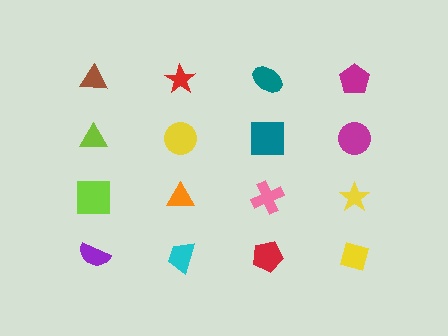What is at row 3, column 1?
A lime square.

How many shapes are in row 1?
4 shapes.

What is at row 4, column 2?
A cyan trapezoid.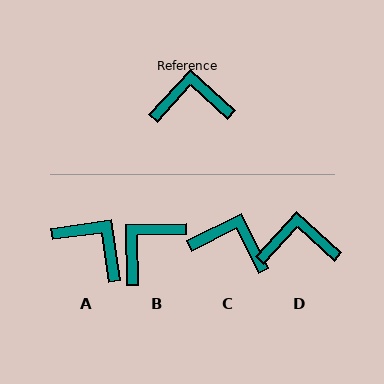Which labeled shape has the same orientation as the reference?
D.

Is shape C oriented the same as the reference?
No, it is off by about 21 degrees.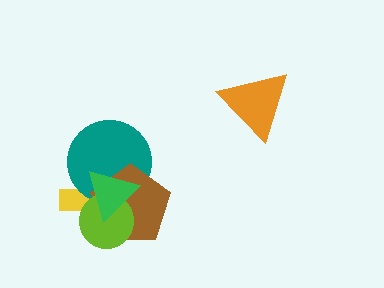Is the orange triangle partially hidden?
No, no other shape covers it.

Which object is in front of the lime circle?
The green triangle is in front of the lime circle.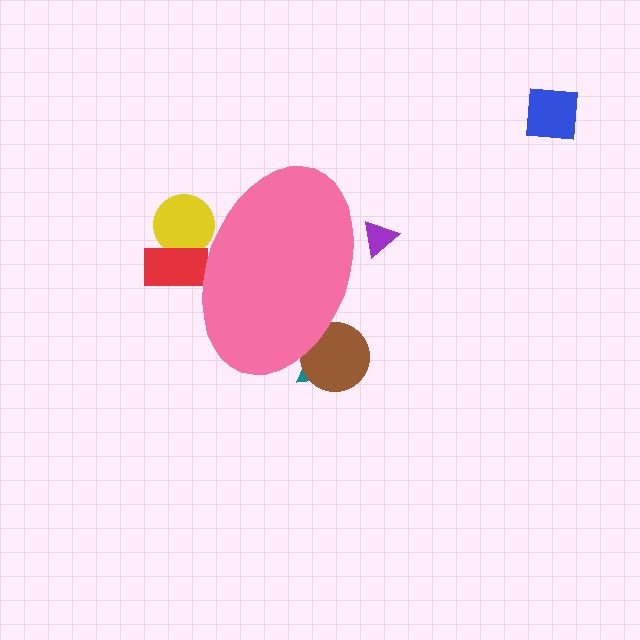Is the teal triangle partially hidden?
Yes, the teal triangle is partially hidden behind the pink ellipse.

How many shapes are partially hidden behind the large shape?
5 shapes are partially hidden.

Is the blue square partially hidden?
No, the blue square is fully visible.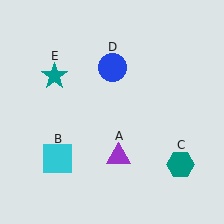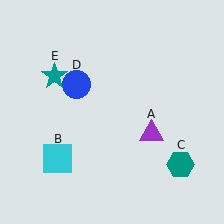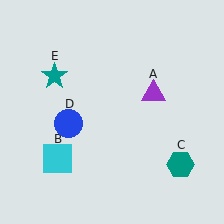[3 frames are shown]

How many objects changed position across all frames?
2 objects changed position: purple triangle (object A), blue circle (object D).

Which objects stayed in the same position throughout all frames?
Cyan square (object B) and teal hexagon (object C) and teal star (object E) remained stationary.